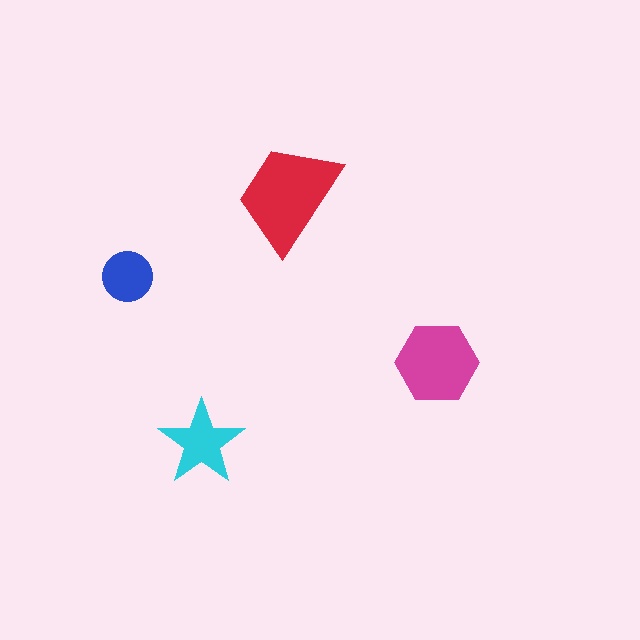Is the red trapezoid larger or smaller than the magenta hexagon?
Larger.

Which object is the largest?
The red trapezoid.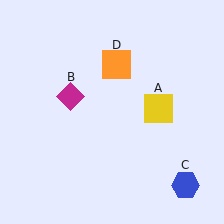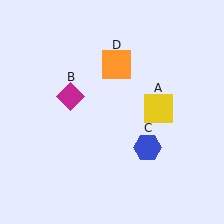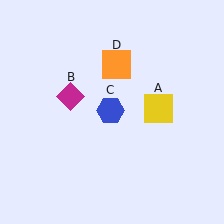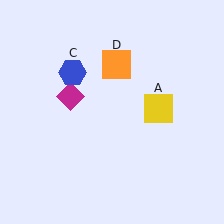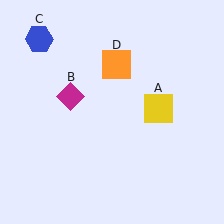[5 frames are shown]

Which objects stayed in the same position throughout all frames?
Yellow square (object A) and magenta diamond (object B) and orange square (object D) remained stationary.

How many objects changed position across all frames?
1 object changed position: blue hexagon (object C).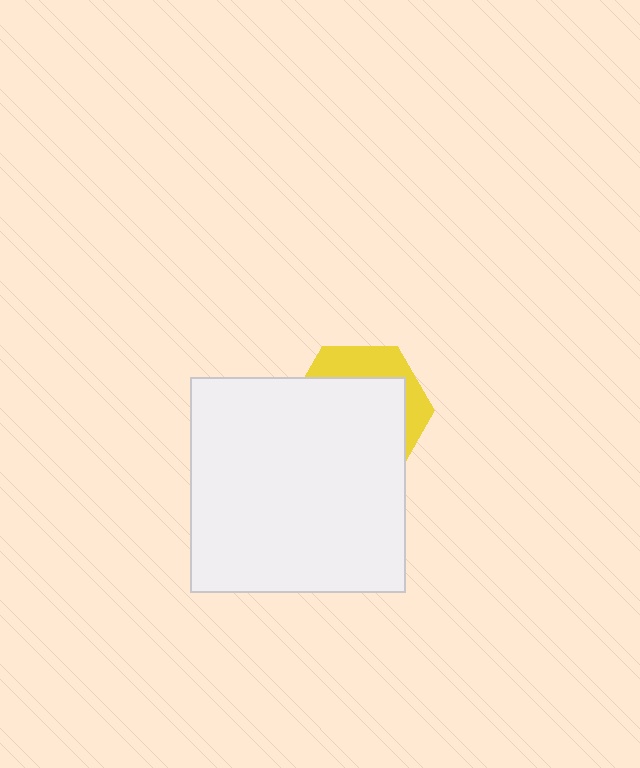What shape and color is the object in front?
The object in front is a white square.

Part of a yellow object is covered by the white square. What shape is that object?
It is a hexagon.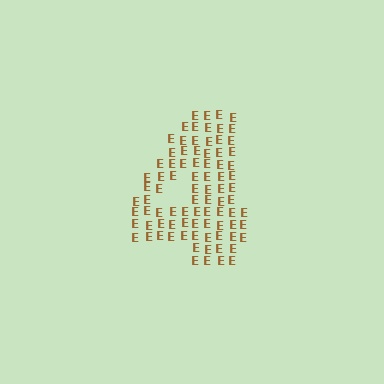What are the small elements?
The small elements are letter E's.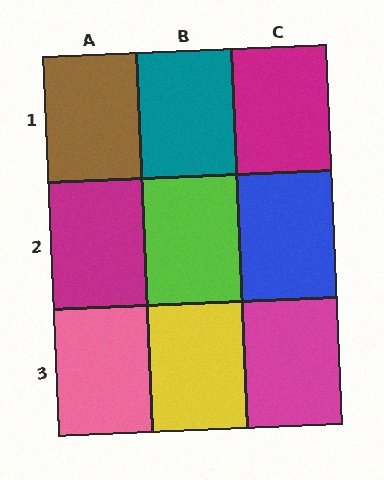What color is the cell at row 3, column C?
Magenta.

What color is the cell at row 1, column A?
Brown.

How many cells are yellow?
1 cell is yellow.